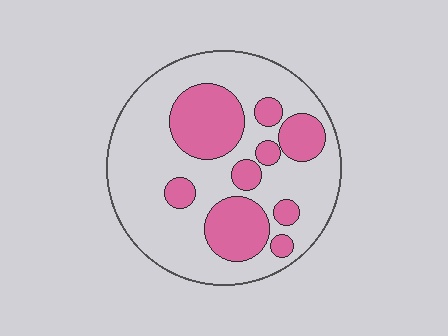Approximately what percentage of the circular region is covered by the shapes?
Approximately 30%.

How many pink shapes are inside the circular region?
9.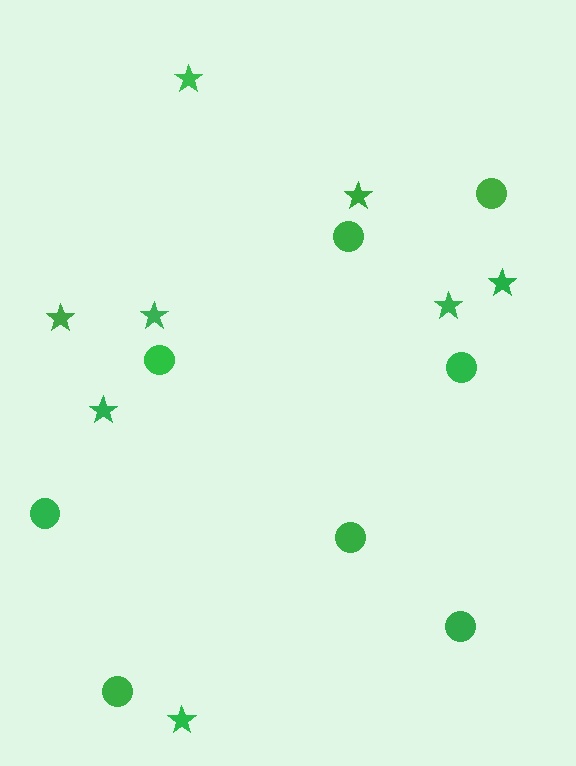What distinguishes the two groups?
There are 2 groups: one group of stars (8) and one group of circles (8).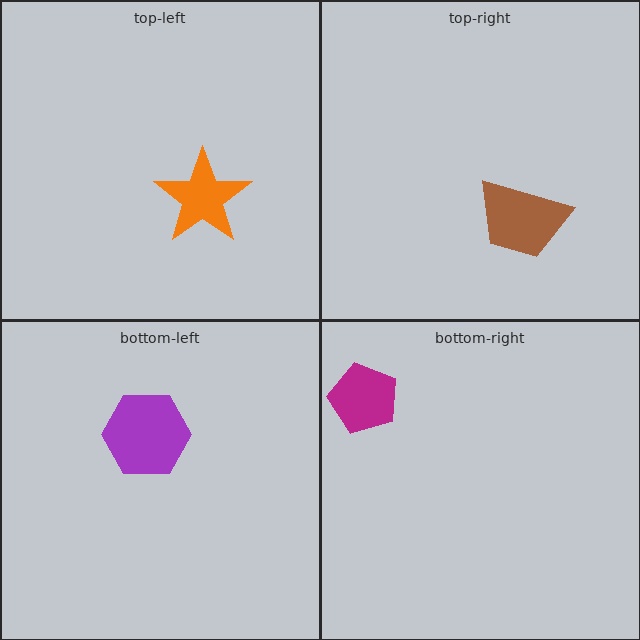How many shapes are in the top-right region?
1.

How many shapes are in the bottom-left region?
1.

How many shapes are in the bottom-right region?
1.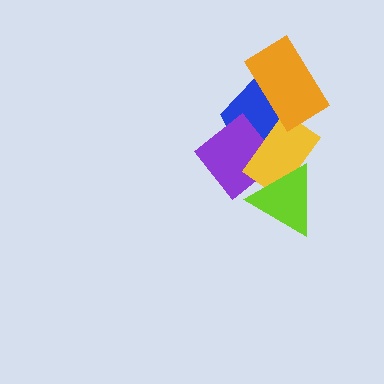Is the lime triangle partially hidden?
No, no other shape covers it.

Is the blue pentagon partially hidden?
Yes, it is partially covered by another shape.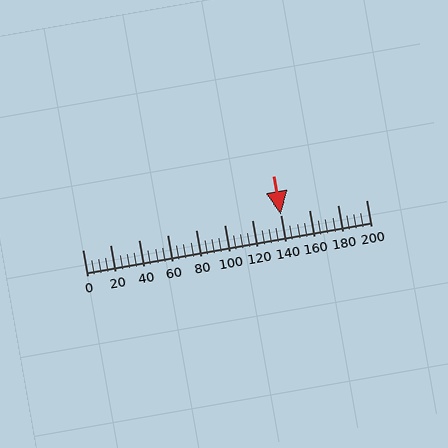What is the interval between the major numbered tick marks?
The major tick marks are spaced 20 units apart.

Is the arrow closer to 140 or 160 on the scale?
The arrow is closer to 140.